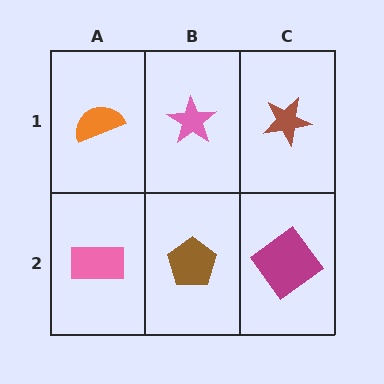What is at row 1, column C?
A brown star.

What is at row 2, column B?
A brown pentagon.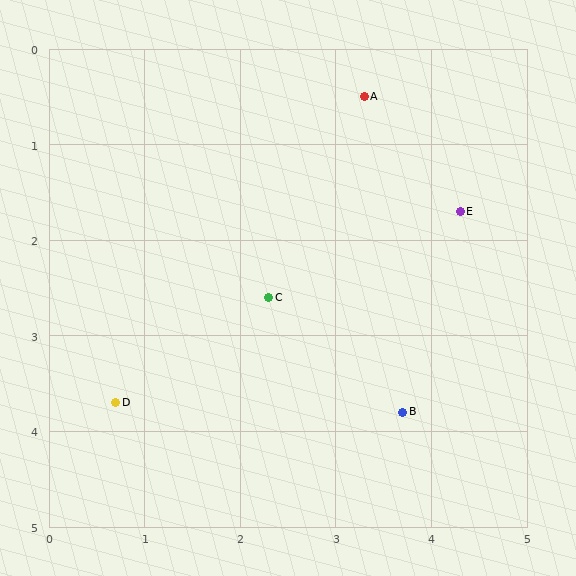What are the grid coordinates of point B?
Point B is at approximately (3.7, 3.8).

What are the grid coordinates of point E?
Point E is at approximately (4.3, 1.7).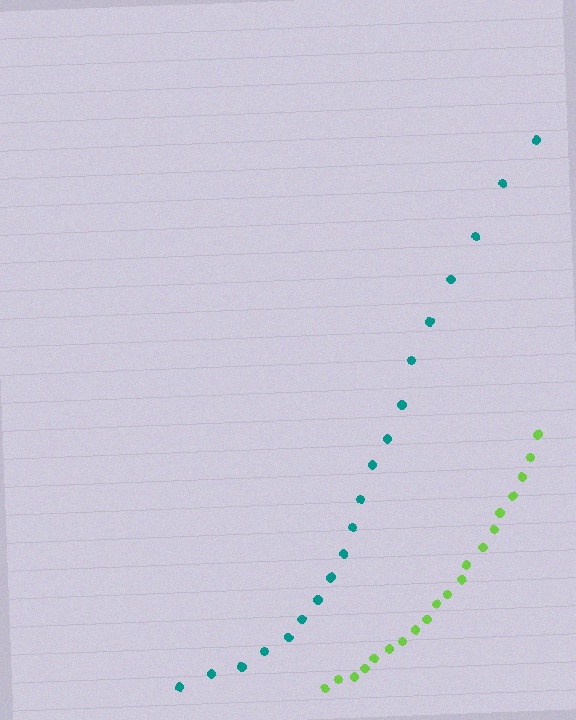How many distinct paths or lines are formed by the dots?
There are 2 distinct paths.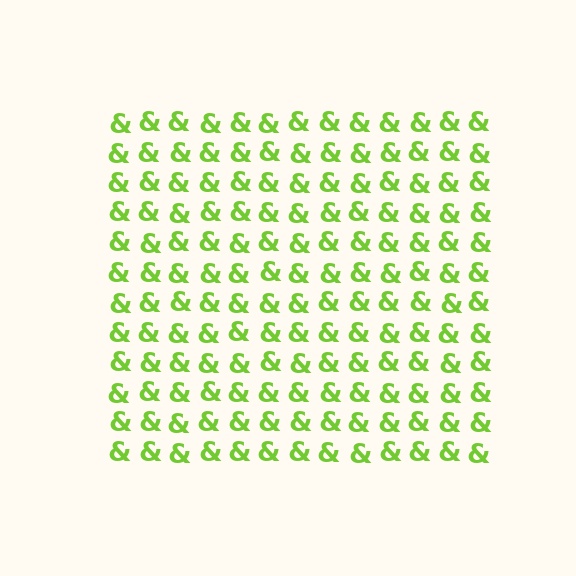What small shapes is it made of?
It is made of small ampersands.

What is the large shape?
The large shape is a square.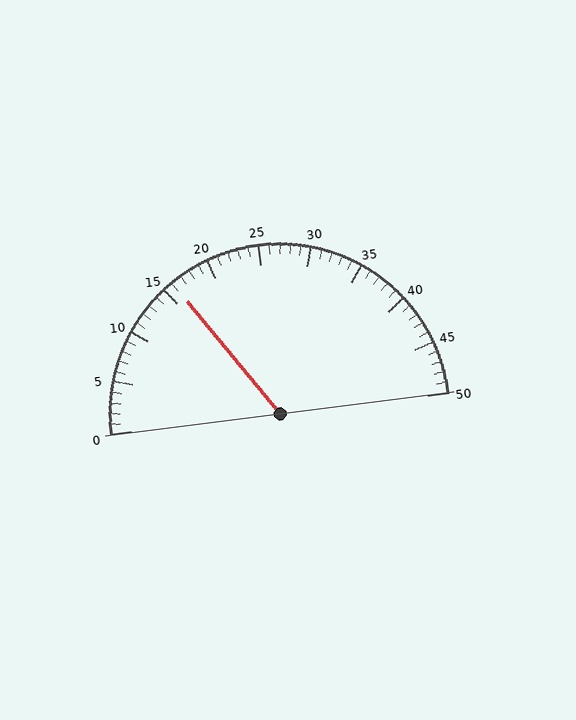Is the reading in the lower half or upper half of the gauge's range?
The reading is in the lower half of the range (0 to 50).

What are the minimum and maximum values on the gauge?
The gauge ranges from 0 to 50.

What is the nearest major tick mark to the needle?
The nearest major tick mark is 15.